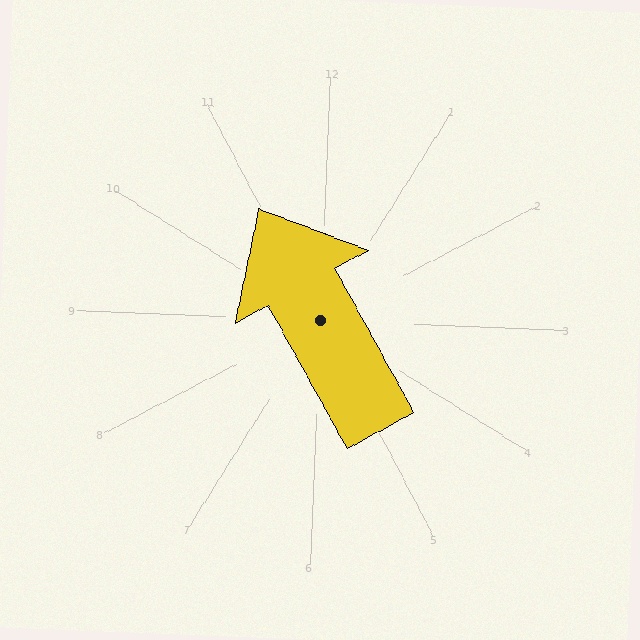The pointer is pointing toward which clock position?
Roughly 11 o'clock.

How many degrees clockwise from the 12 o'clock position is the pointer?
Approximately 329 degrees.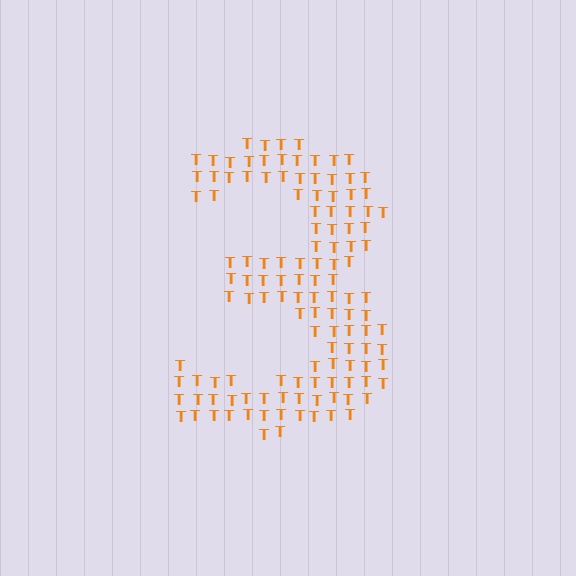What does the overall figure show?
The overall figure shows the digit 3.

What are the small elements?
The small elements are letter T's.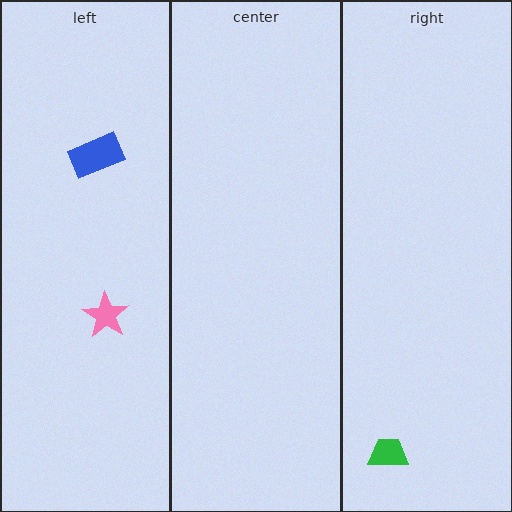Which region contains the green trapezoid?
The right region.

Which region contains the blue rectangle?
The left region.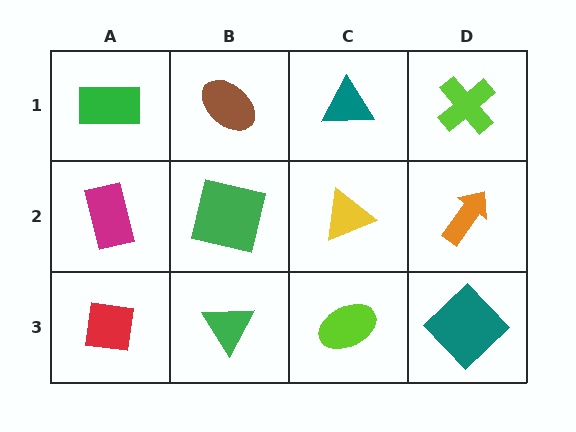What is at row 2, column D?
An orange arrow.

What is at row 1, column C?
A teal triangle.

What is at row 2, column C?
A yellow triangle.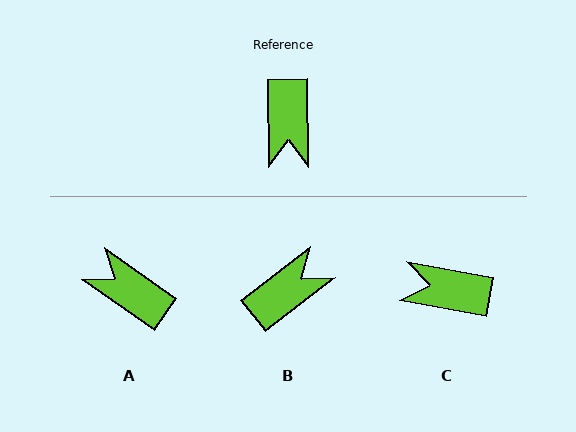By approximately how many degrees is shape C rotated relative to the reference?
Approximately 101 degrees clockwise.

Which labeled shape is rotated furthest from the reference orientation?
B, about 127 degrees away.